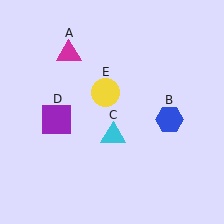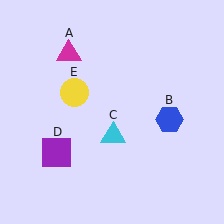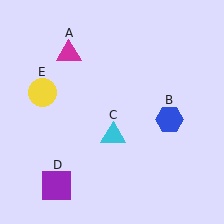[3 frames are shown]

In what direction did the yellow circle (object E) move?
The yellow circle (object E) moved left.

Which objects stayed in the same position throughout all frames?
Magenta triangle (object A) and blue hexagon (object B) and cyan triangle (object C) remained stationary.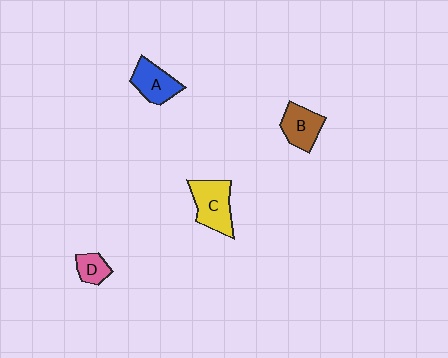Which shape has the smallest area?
Shape D (pink).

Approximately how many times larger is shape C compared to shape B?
Approximately 1.3 times.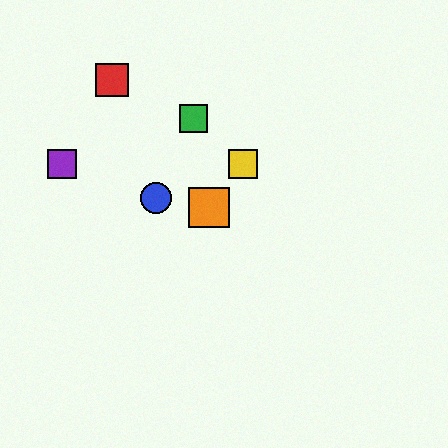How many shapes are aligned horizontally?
2 shapes (the yellow square, the purple square) are aligned horizontally.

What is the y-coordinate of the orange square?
The orange square is at y≈208.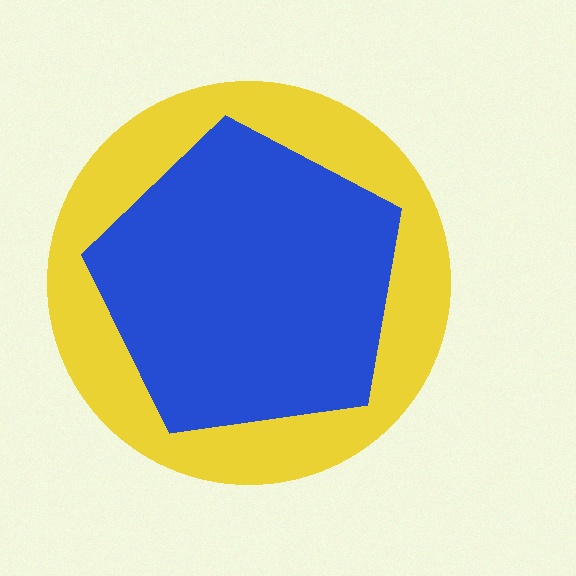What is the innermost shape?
The blue pentagon.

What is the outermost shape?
The yellow circle.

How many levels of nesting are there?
2.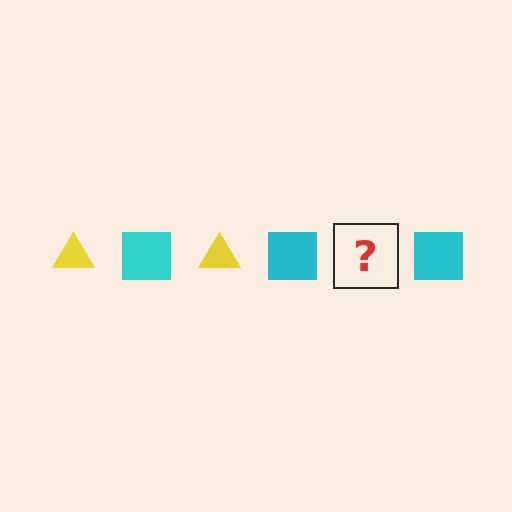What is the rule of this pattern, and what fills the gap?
The rule is that the pattern alternates between yellow triangle and cyan square. The gap should be filled with a yellow triangle.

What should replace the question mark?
The question mark should be replaced with a yellow triangle.